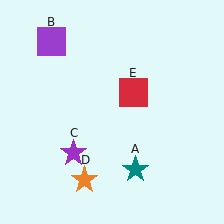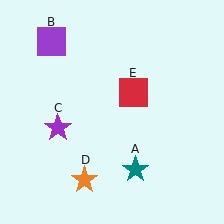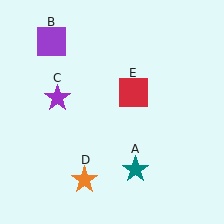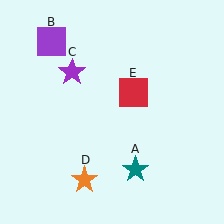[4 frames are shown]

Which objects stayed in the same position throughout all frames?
Teal star (object A) and purple square (object B) and orange star (object D) and red square (object E) remained stationary.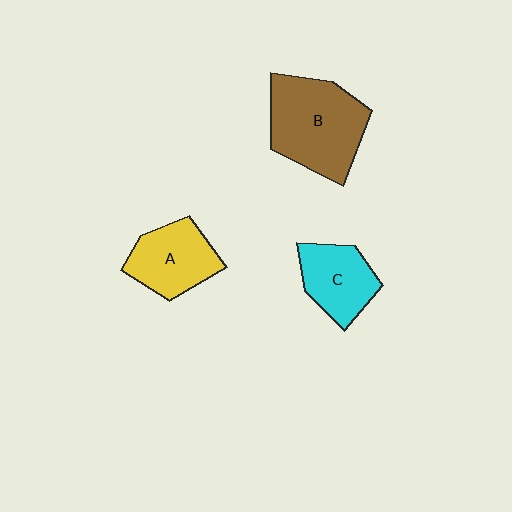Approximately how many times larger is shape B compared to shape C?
Approximately 1.7 times.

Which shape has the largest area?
Shape B (brown).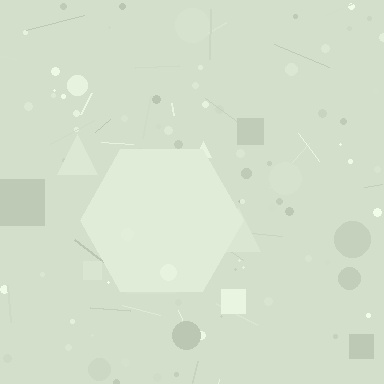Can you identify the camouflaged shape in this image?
The camouflaged shape is a hexagon.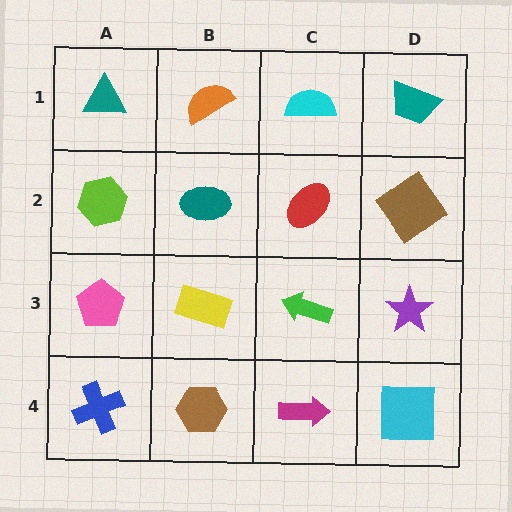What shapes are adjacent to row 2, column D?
A teal trapezoid (row 1, column D), a purple star (row 3, column D), a red ellipse (row 2, column C).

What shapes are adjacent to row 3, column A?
A lime hexagon (row 2, column A), a blue cross (row 4, column A), a yellow rectangle (row 3, column B).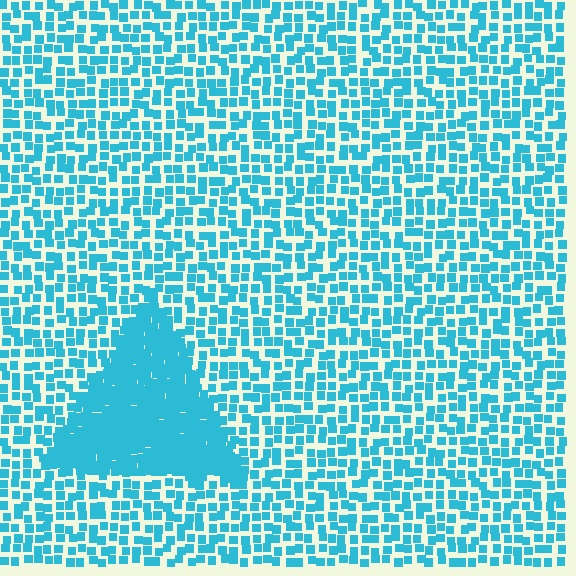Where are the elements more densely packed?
The elements are more densely packed inside the triangle boundary.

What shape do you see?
I see a triangle.